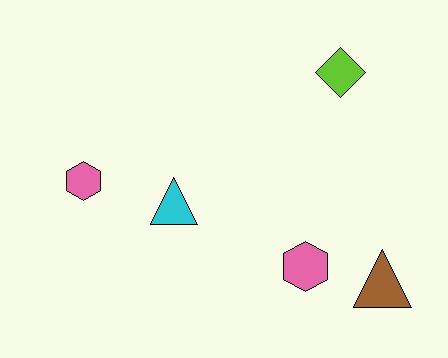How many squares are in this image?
There are no squares.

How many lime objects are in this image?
There is 1 lime object.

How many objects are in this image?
There are 5 objects.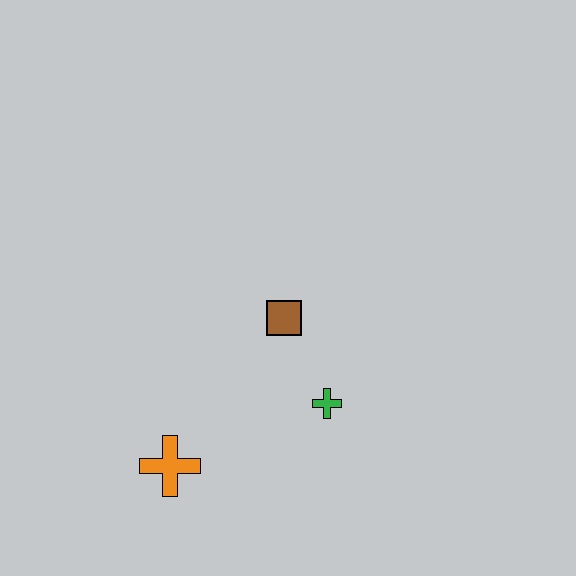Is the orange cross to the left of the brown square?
Yes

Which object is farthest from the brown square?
The orange cross is farthest from the brown square.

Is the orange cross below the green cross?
Yes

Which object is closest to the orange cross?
The green cross is closest to the orange cross.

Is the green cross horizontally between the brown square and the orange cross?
No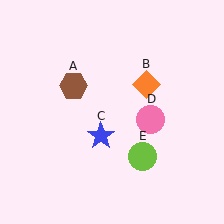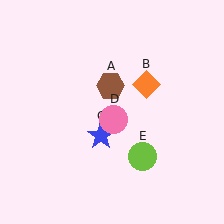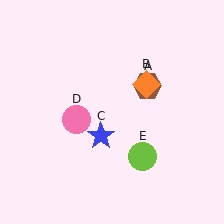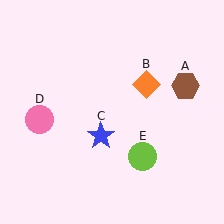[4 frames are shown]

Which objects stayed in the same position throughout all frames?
Orange diamond (object B) and blue star (object C) and lime circle (object E) remained stationary.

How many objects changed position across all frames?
2 objects changed position: brown hexagon (object A), pink circle (object D).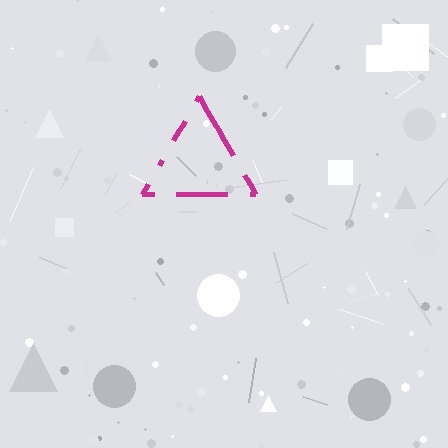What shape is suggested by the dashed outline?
The dashed outline suggests a triangle.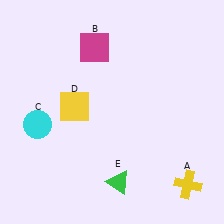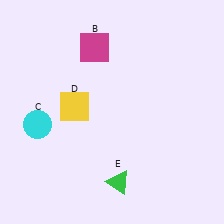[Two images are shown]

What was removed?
The yellow cross (A) was removed in Image 2.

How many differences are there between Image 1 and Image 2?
There is 1 difference between the two images.